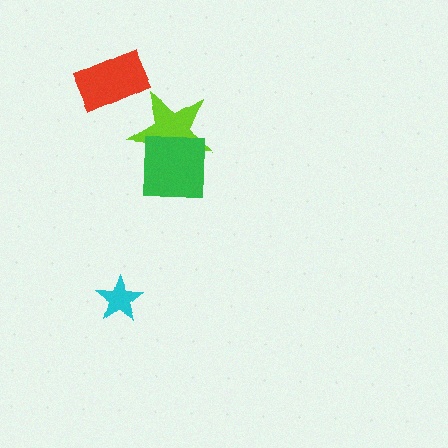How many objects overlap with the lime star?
1 object overlaps with the lime star.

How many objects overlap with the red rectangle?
0 objects overlap with the red rectangle.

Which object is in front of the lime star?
The green square is in front of the lime star.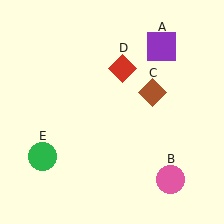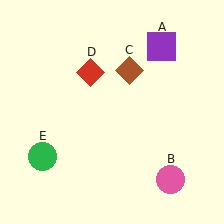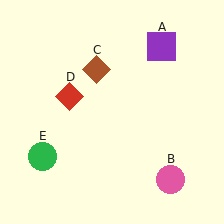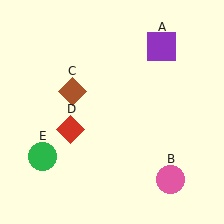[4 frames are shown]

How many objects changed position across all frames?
2 objects changed position: brown diamond (object C), red diamond (object D).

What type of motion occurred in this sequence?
The brown diamond (object C), red diamond (object D) rotated counterclockwise around the center of the scene.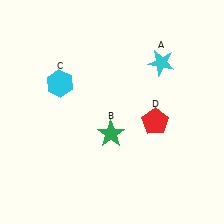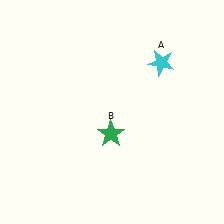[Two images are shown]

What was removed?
The cyan hexagon (C), the red pentagon (D) were removed in Image 2.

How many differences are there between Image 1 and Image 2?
There are 2 differences between the two images.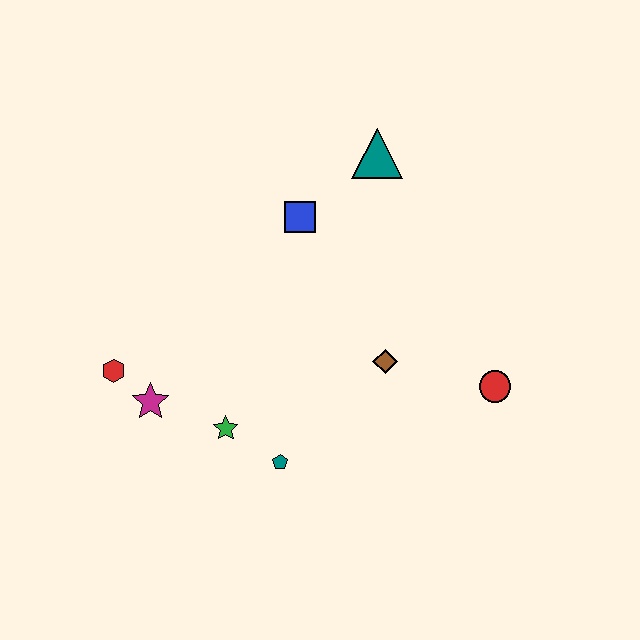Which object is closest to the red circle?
The brown diamond is closest to the red circle.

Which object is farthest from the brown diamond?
The red hexagon is farthest from the brown diamond.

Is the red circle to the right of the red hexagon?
Yes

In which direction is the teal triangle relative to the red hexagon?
The teal triangle is to the right of the red hexagon.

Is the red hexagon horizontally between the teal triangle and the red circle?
No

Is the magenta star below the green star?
No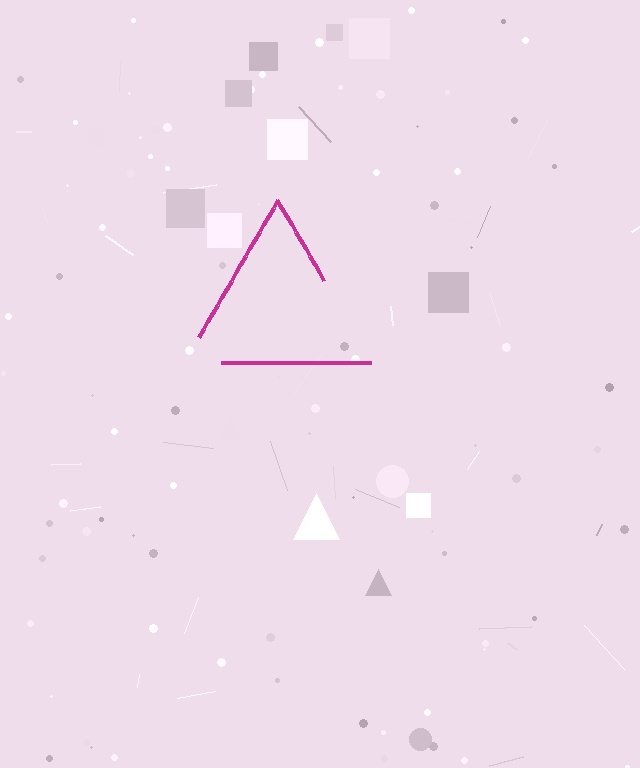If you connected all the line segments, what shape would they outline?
They would outline a triangle.